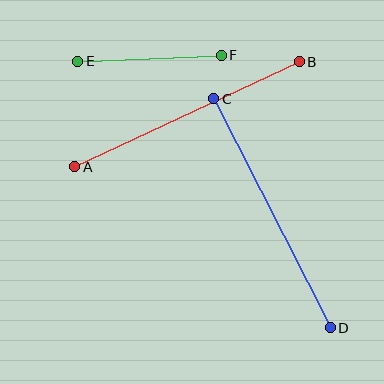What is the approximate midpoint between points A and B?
The midpoint is at approximately (187, 114) pixels.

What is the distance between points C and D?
The distance is approximately 257 pixels.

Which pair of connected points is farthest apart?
Points C and D are farthest apart.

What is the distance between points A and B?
The distance is approximately 248 pixels.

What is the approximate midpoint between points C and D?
The midpoint is at approximately (272, 213) pixels.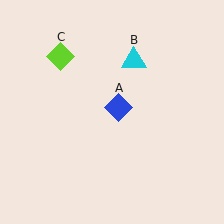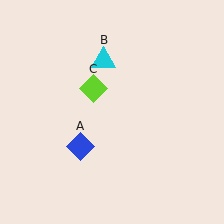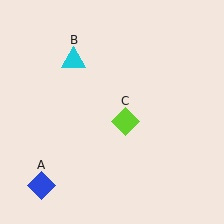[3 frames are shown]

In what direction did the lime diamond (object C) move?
The lime diamond (object C) moved down and to the right.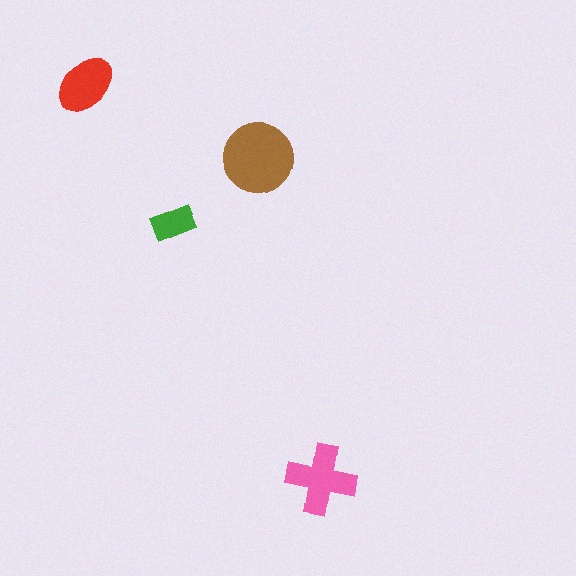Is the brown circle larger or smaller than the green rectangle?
Larger.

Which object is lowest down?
The pink cross is bottommost.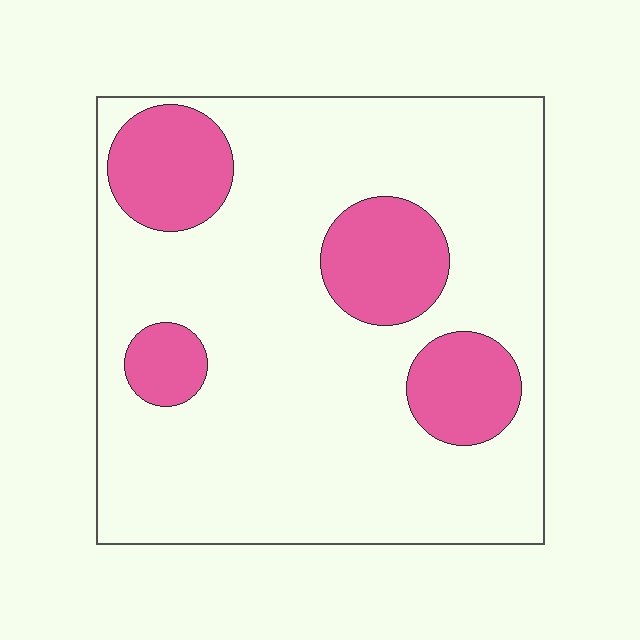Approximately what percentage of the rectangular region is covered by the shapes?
Approximately 20%.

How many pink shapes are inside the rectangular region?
4.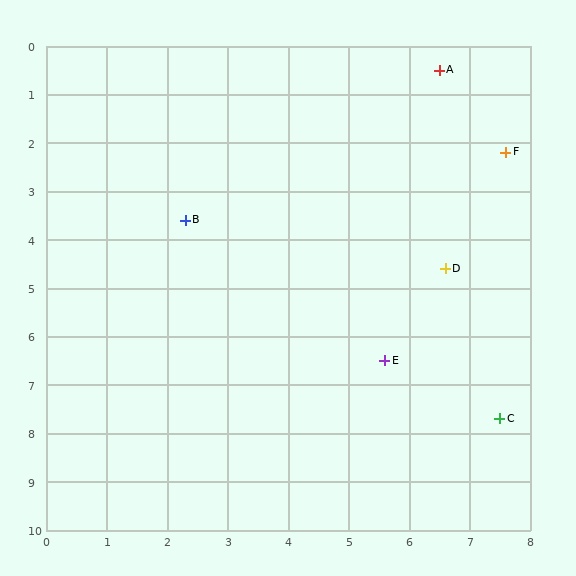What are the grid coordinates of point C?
Point C is at approximately (7.5, 7.7).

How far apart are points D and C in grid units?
Points D and C are about 3.2 grid units apart.